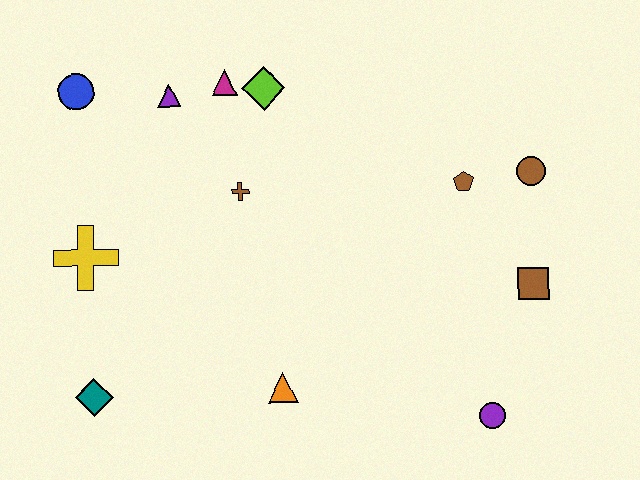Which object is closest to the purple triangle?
The magenta triangle is closest to the purple triangle.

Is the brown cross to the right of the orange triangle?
No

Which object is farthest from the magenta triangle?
The purple circle is farthest from the magenta triangle.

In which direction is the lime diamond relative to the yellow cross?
The lime diamond is to the right of the yellow cross.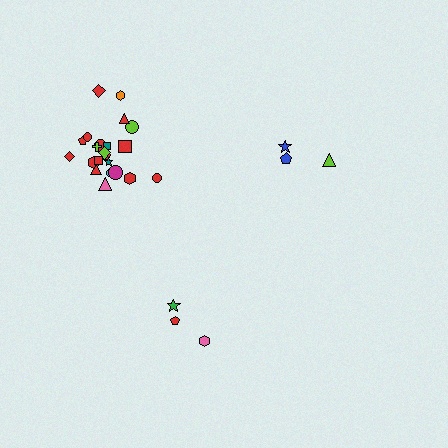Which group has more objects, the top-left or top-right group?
The top-left group.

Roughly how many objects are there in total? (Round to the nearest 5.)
Roughly 30 objects in total.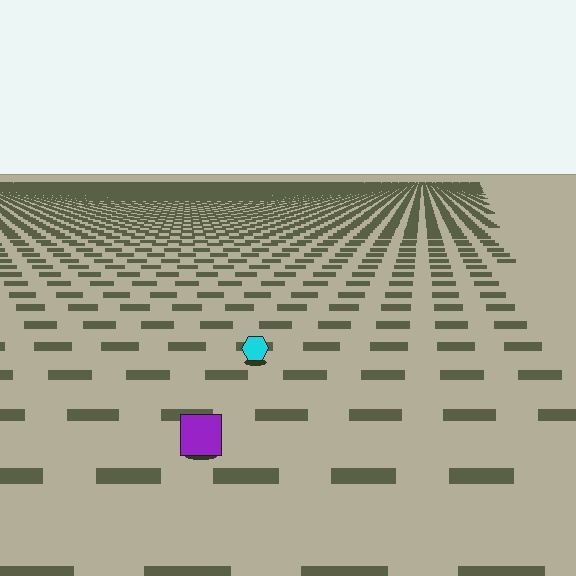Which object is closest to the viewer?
The purple square is closest. The texture marks near it are larger and more spread out.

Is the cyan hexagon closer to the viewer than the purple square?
No. The purple square is closer — you can tell from the texture gradient: the ground texture is coarser near it.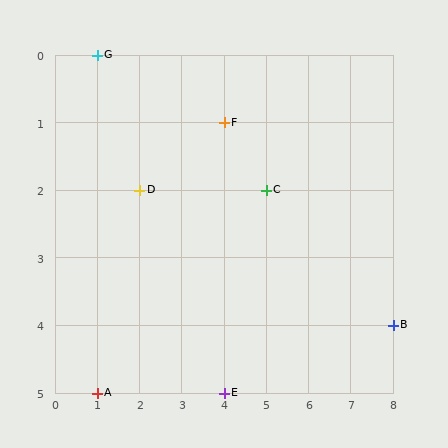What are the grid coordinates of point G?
Point G is at grid coordinates (1, 0).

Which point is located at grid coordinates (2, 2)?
Point D is at (2, 2).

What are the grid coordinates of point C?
Point C is at grid coordinates (5, 2).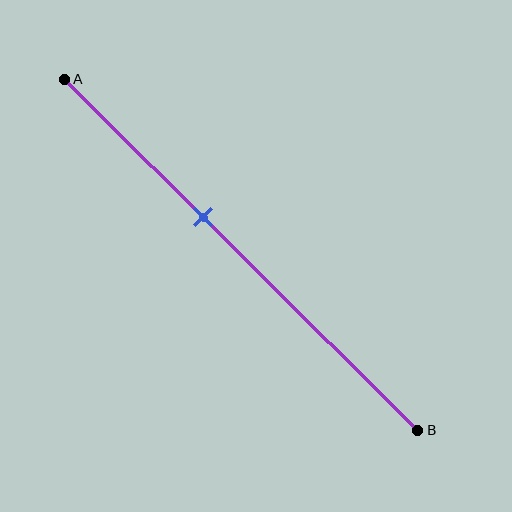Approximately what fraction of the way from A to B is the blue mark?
The blue mark is approximately 40% of the way from A to B.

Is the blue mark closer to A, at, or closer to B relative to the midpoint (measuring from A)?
The blue mark is closer to point A than the midpoint of segment AB.